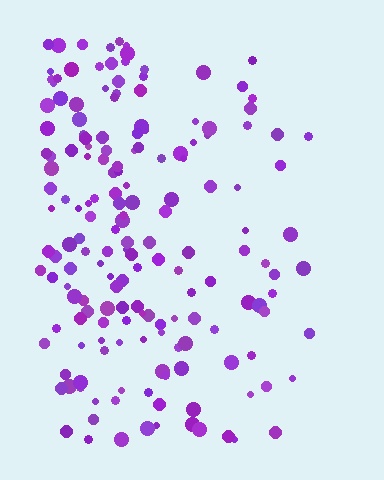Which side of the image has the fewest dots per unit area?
The right.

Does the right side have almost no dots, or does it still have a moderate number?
Still a moderate number, just noticeably fewer than the left.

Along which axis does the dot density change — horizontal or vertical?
Horizontal.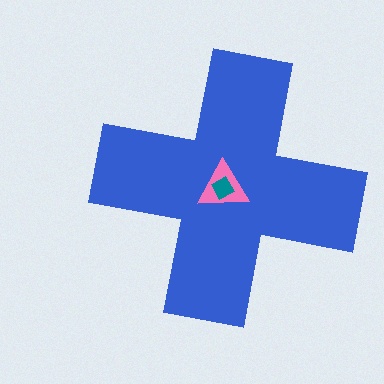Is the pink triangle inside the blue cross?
Yes.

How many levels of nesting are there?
3.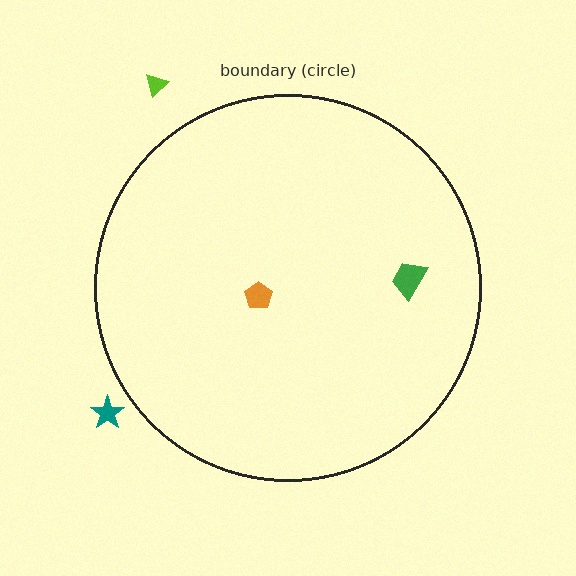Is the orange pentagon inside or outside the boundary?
Inside.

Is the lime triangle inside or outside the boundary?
Outside.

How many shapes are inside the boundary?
2 inside, 2 outside.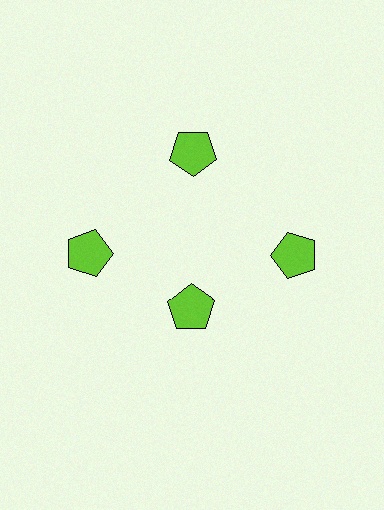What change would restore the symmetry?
The symmetry would be restored by moving it outward, back onto the ring so that all 4 pentagons sit at equal angles and equal distance from the center.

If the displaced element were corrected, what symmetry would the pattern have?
It would have 4-fold rotational symmetry — the pattern would map onto itself every 90 degrees.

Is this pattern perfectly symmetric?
No. The 4 lime pentagons are arranged in a ring, but one element near the 6 o'clock position is pulled inward toward the center, breaking the 4-fold rotational symmetry.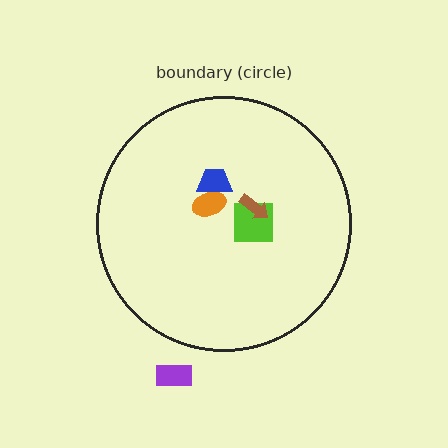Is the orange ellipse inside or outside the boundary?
Inside.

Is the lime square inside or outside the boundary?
Inside.